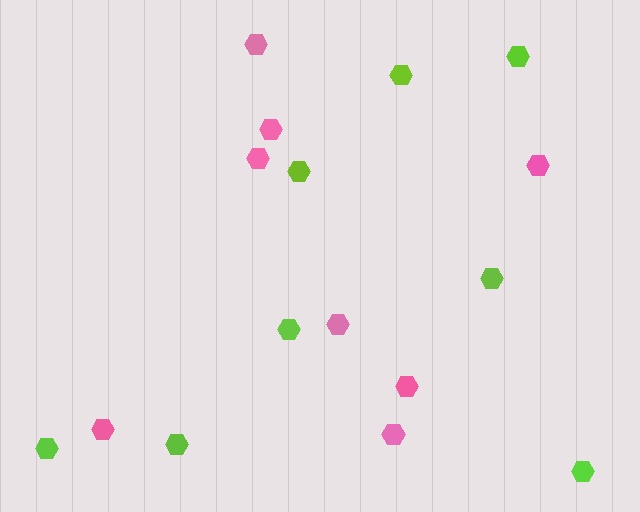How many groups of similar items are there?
There are 2 groups: one group of lime hexagons (8) and one group of pink hexagons (8).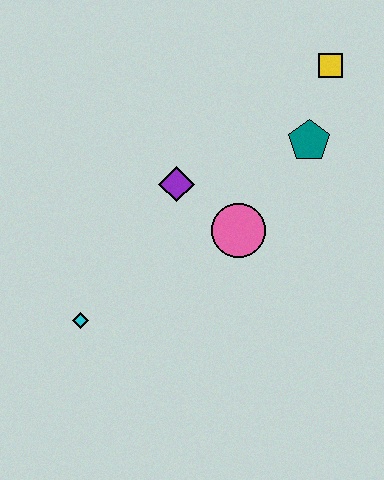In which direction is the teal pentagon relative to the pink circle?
The teal pentagon is above the pink circle.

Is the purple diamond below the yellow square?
Yes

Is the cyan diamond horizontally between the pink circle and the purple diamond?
No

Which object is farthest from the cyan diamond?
The yellow square is farthest from the cyan diamond.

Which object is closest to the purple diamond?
The pink circle is closest to the purple diamond.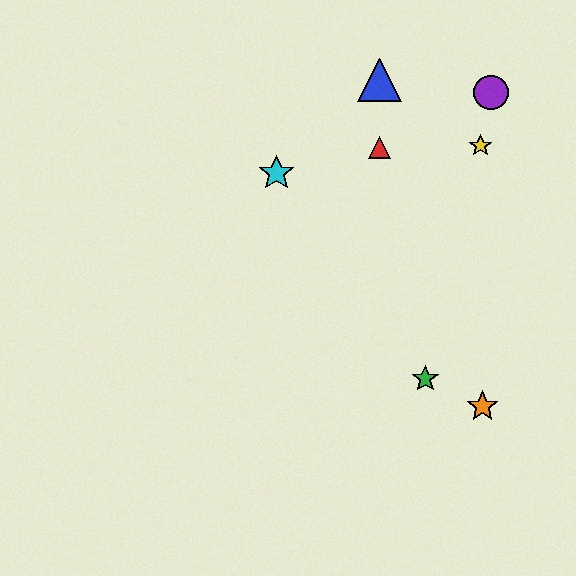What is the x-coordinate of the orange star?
The orange star is at x≈482.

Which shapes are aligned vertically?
The red triangle, the blue triangle are aligned vertically.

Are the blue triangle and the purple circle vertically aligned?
No, the blue triangle is at x≈379 and the purple circle is at x≈491.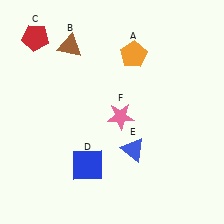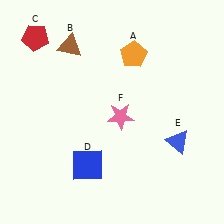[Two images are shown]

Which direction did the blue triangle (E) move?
The blue triangle (E) moved right.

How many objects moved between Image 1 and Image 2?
1 object moved between the two images.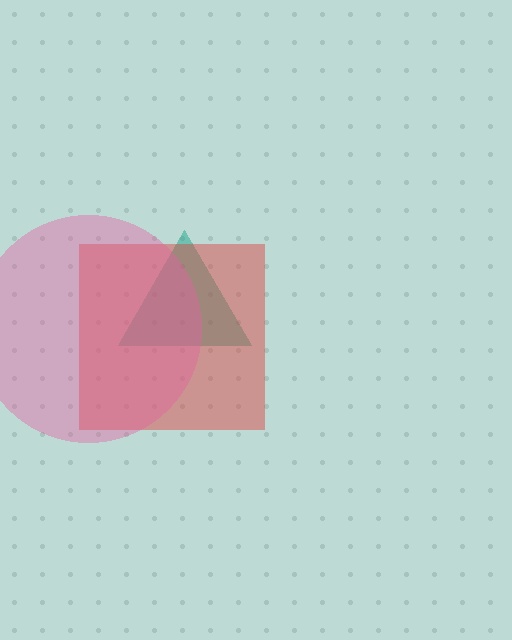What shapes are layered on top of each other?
The layered shapes are: a teal triangle, a red square, a pink circle.